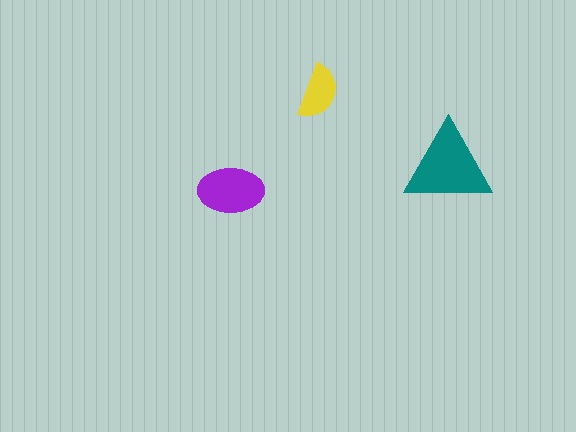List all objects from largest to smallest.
The teal triangle, the purple ellipse, the yellow semicircle.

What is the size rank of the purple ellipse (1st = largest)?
2nd.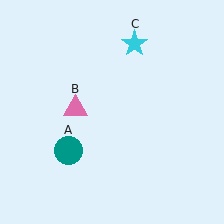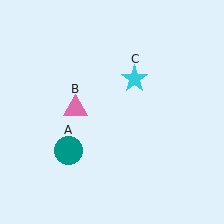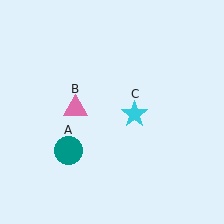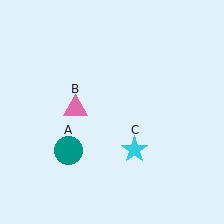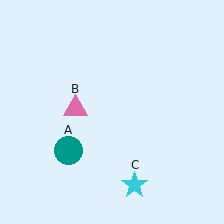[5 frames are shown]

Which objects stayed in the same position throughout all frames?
Teal circle (object A) and pink triangle (object B) remained stationary.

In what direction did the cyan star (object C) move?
The cyan star (object C) moved down.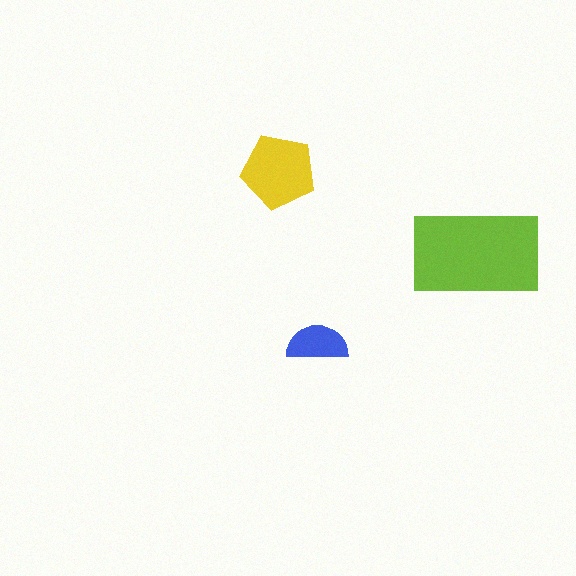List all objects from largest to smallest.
The lime rectangle, the yellow pentagon, the blue semicircle.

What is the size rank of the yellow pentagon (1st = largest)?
2nd.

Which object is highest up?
The yellow pentagon is topmost.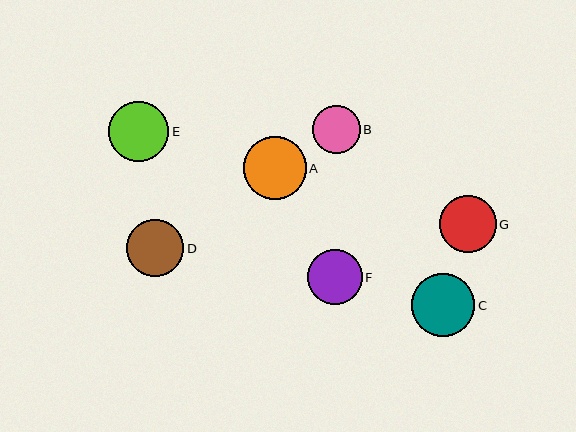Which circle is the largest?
Circle C is the largest with a size of approximately 63 pixels.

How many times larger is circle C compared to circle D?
Circle C is approximately 1.1 times the size of circle D.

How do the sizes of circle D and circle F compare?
Circle D and circle F are approximately the same size.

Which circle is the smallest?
Circle B is the smallest with a size of approximately 48 pixels.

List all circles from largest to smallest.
From largest to smallest: C, A, E, D, G, F, B.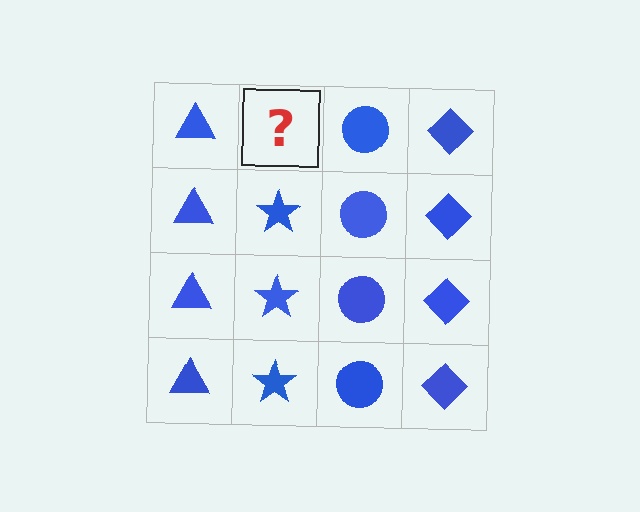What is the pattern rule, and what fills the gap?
The rule is that each column has a consistent shape. The gap should be filled with a blue star.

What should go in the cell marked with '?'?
The missing cell should contain a blue star.